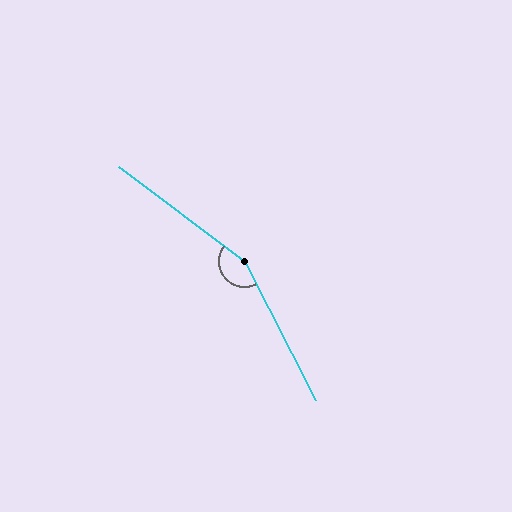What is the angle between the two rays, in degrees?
Approximately 153 degrees.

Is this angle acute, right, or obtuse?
It is obtuse.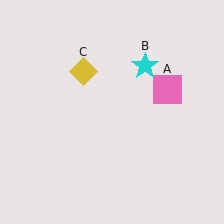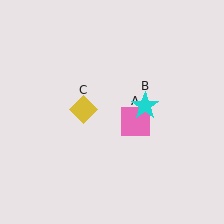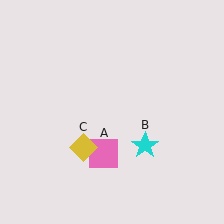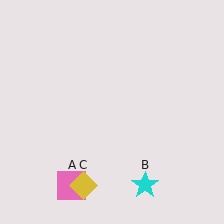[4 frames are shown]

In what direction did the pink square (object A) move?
The pink square (object A) moved down and to the left.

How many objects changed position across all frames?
3 objects changed position: pink square (object A), cyan star (object B), yellow diamond (object C).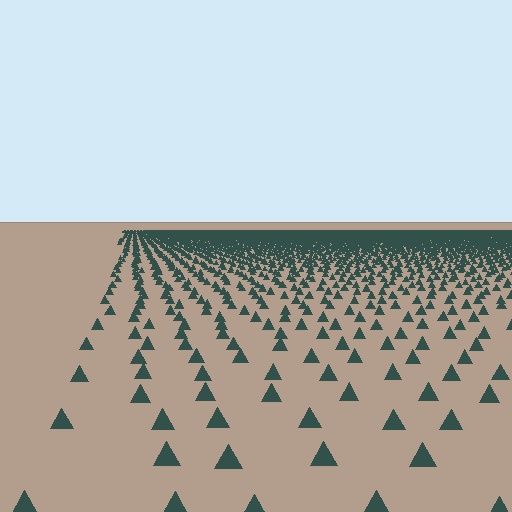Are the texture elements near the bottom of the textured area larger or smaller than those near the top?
Larger. Near the bottom, elements are closer to the viewer and appear at a bigger on-screen size.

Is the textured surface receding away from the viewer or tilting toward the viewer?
The surface is receding away from the viewer. Texture elements get smaller and denser toward the top.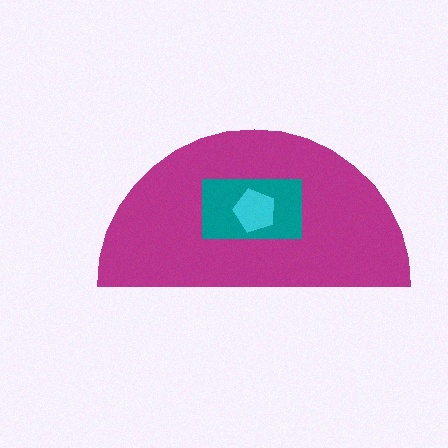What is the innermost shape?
The cyan pentagon.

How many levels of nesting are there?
3.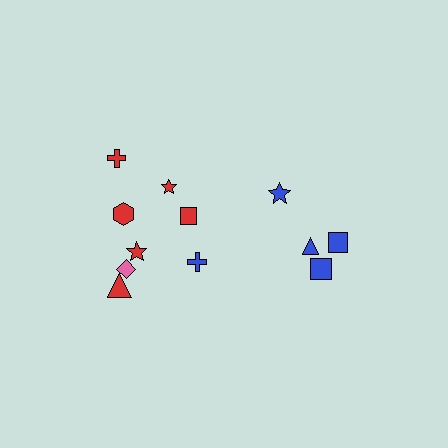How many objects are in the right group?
There are 4 objects.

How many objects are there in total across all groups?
There are 12 objects.